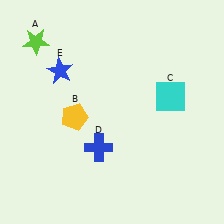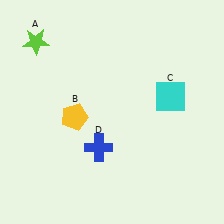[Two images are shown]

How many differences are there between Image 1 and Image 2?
There is 1 difference between the two images.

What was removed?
The blue star (E) was removed in Image 2.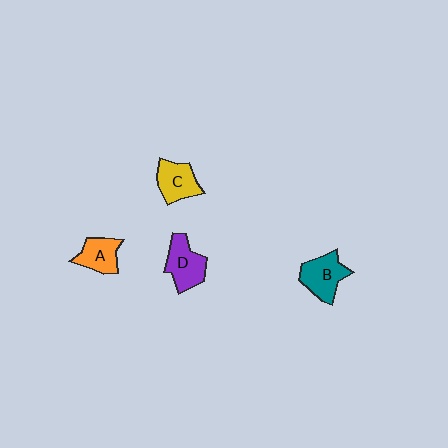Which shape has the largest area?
Shape D (purple).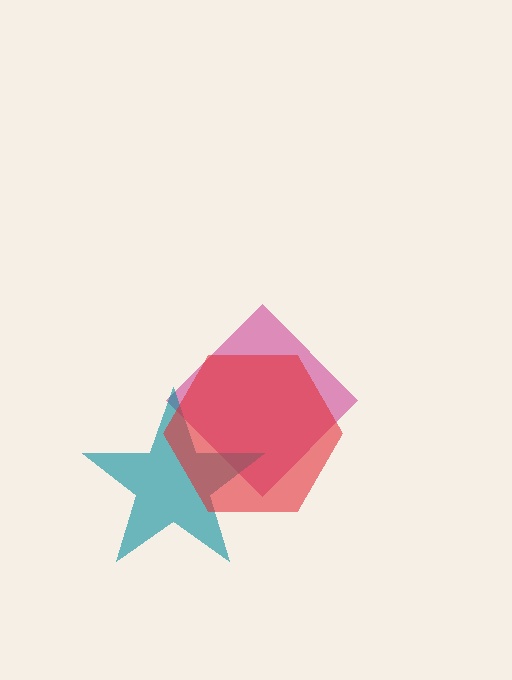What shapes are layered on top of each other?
The layered shapes are: a magenta diamond, a teal star, a red hexagon.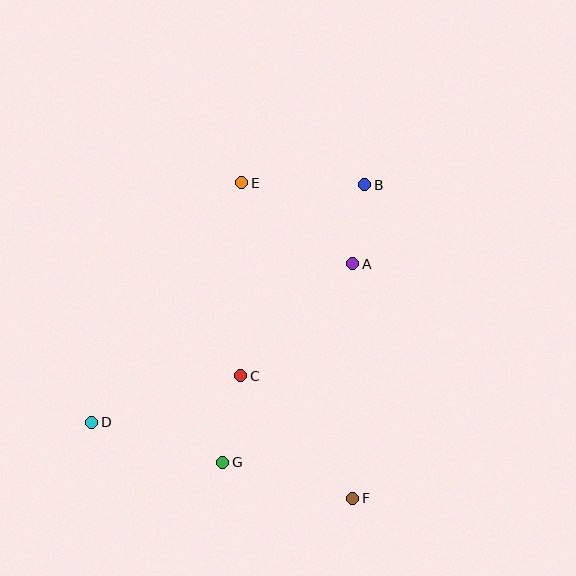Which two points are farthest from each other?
Points B and D are farthest from each other.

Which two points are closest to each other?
Points A and B are closest to each other.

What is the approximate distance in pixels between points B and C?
The distance between B and C is approximately 228 pixels.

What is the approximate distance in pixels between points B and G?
The distance between B and G is approximately 312 pixels.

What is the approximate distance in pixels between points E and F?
The distance between E and F is approximately 335 pixels.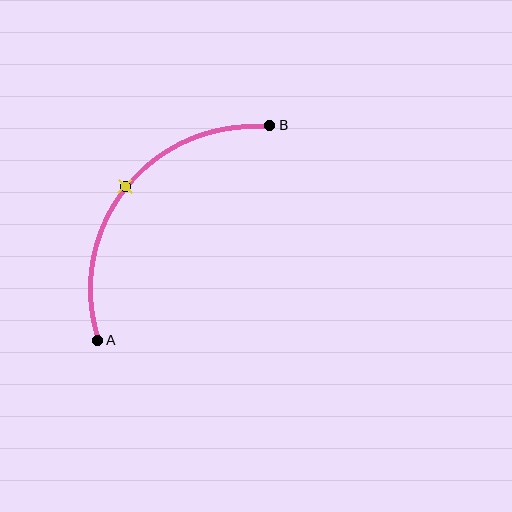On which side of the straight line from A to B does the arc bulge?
The arc bulges above and to the left of the straight line connecting A and B.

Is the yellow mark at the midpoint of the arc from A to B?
Yes. The yellow mark lies on the arc at equal arc-length from both A and B — it is the arc midpoint.